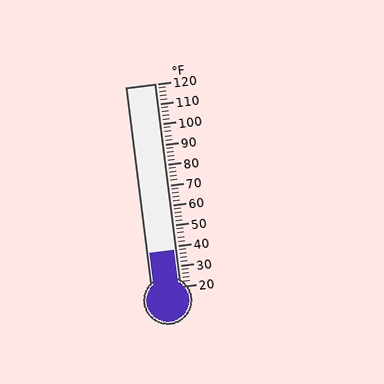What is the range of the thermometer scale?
The thermometer scale ranges from 20°F to 120°F.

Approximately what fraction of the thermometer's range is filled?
The thermometer is filled to approximately 20% of its range.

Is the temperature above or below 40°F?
The temperature is below 40°F.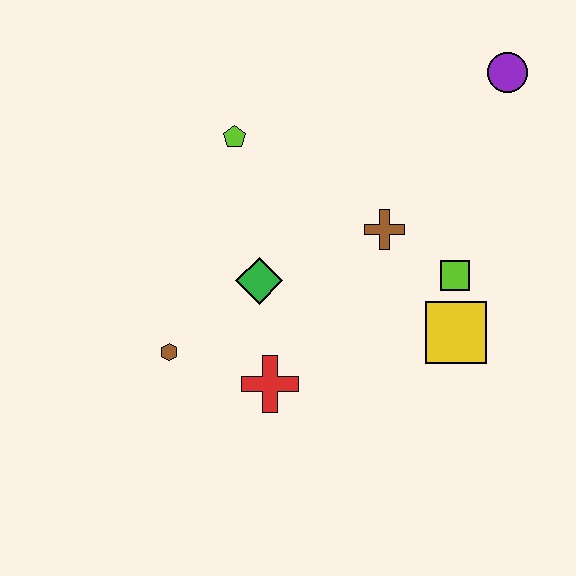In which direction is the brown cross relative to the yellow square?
The brown cross is above the yellow square.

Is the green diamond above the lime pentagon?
No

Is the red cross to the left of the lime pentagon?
No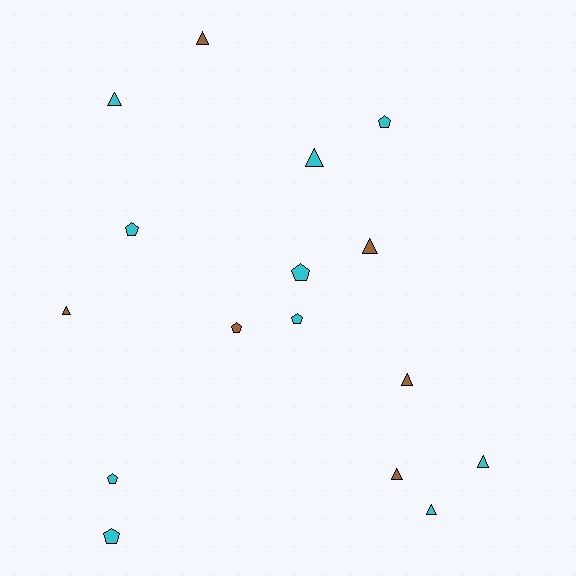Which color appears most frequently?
Cyan, with 10 objects.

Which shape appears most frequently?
Triangle, with 9 objects.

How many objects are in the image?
There are 16 objects.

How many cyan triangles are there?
There are 4 cyan triangles.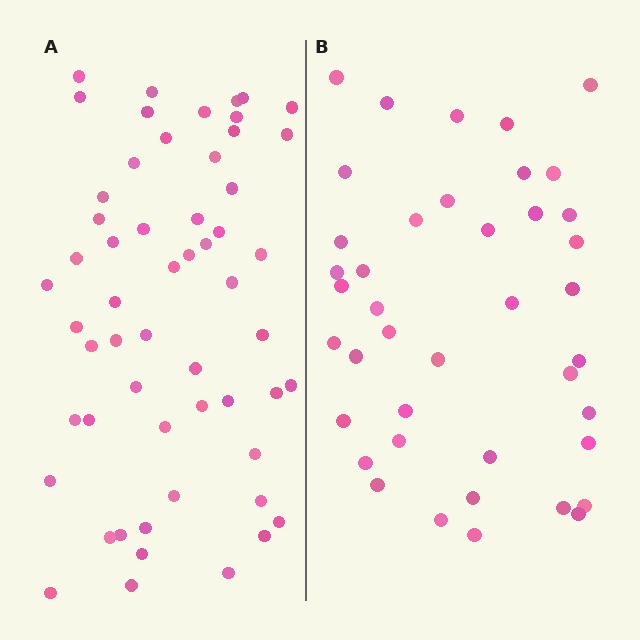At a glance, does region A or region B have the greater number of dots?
Region A (the left region) has more dots.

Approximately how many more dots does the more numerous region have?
Region A has approximately 15 more dots than region B.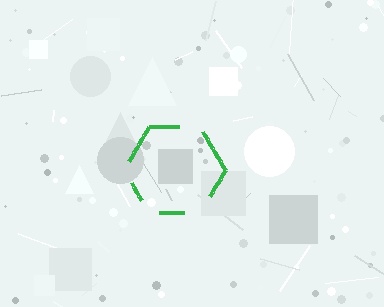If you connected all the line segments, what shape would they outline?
They would outline a hexagon.